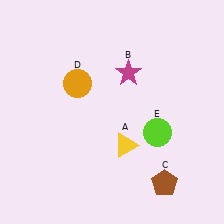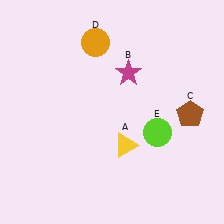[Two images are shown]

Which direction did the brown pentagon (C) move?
The brown pentagon (C) moved up.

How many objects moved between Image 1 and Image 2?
2 objects moved between the two images.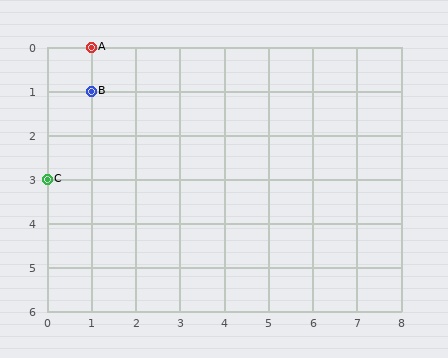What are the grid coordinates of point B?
Point B is at grid coordinates (1, 1).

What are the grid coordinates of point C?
Point C is at grid coordinates (0, 3).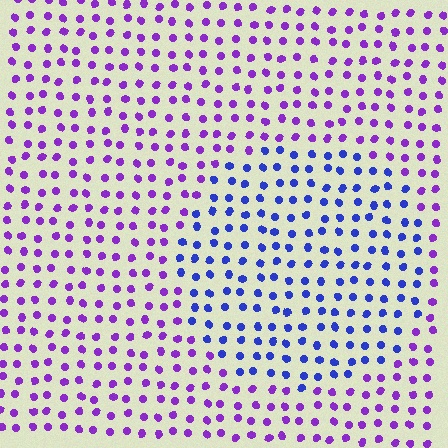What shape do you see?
I see a circle.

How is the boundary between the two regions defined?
The boundary is defined purely by a slight shift in hue (about 43 degrees). Spacing, size, and orientation are identical on both sides.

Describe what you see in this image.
The image is filled with small purple elements in a uniform arrangement. A circle-shaped region is visible where the elements are tinted to a slightly different hue, forming a subtle color boundary.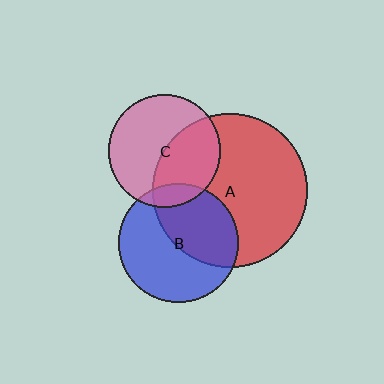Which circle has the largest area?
Circle A (red).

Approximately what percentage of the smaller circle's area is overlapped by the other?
Approximately 10%.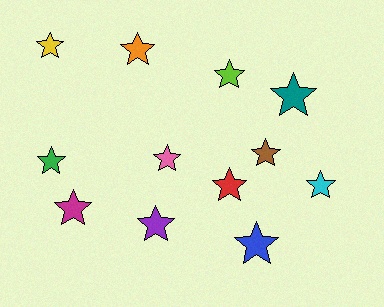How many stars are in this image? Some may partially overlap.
There are 12 stars.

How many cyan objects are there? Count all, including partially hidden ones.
There is 1 cyan object.